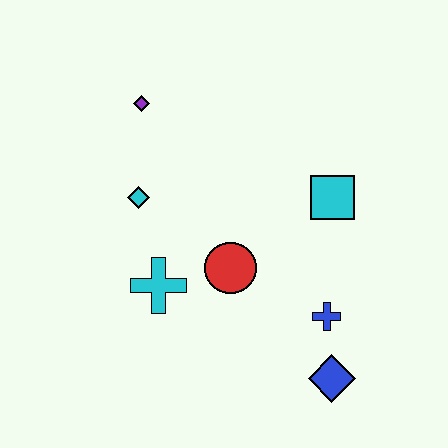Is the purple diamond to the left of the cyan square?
Yes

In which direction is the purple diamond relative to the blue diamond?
The purple diamond is above the blue diamond.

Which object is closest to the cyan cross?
The red circle is closest to the cyan cross.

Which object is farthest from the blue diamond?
The purple diamond is farthest from the blue diamond.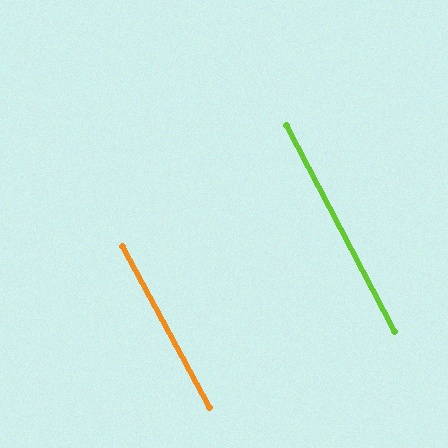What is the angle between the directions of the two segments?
Approximately 1 degree.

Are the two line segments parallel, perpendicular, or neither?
Parallel — their directions differ by only 0.9°.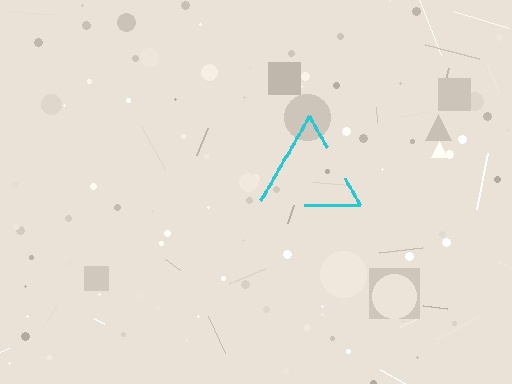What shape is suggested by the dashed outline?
The dashed outline suggests a triangle.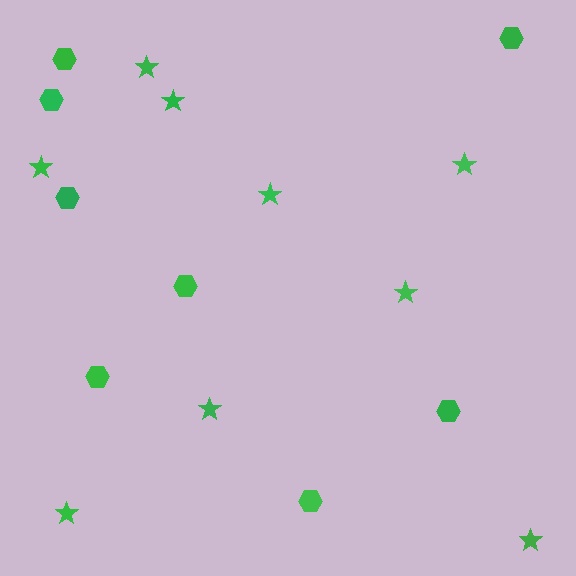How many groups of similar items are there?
There are 2 groups: one group of hexagons (8) and one group of stars (9).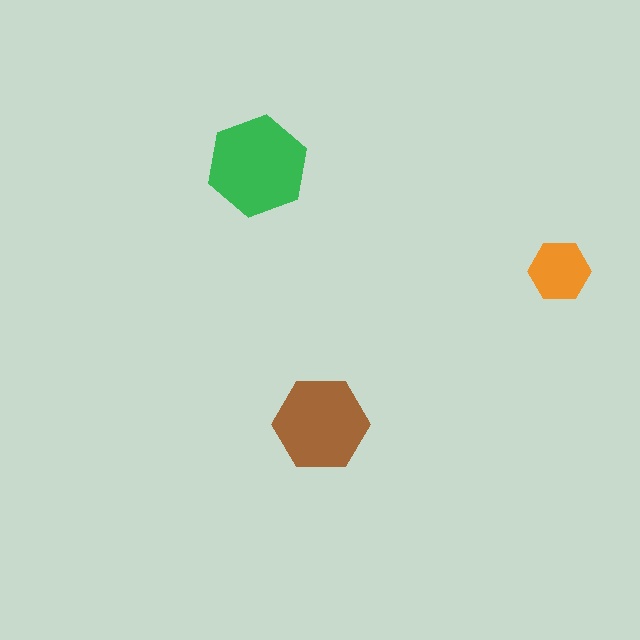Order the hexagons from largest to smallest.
the green one, the brown one, the orange one.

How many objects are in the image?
There are 3 objects in the image.